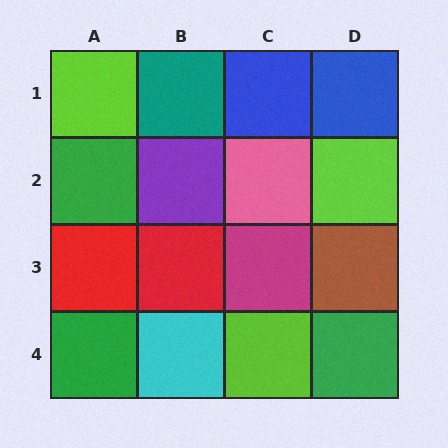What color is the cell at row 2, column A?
Green.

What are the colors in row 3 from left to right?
Red, red, magenta, brown.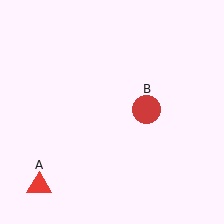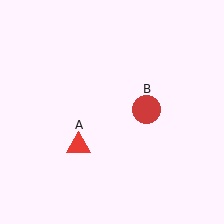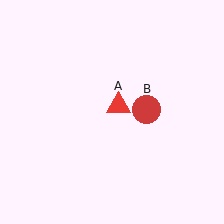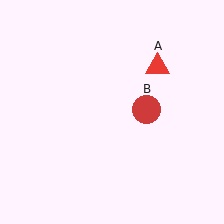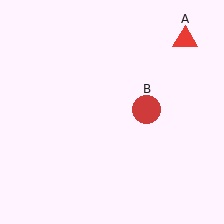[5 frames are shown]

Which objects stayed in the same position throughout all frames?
Red circle (object B) remained stationary.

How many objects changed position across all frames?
1 object changed position: red triangle (object A).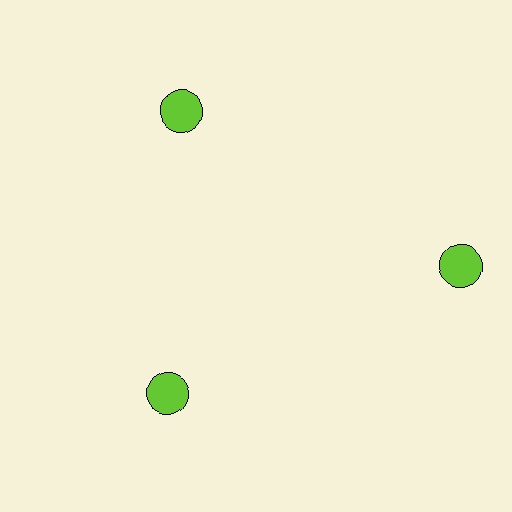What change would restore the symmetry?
The symmetry would be restored by moving it inward, back onto the ring so that all 3 circles sit at equal angles and equal distance from the center.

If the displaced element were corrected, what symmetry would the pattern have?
It would have 3-fold rotational symmetry — the pattern would map onto itself every 120 degrees.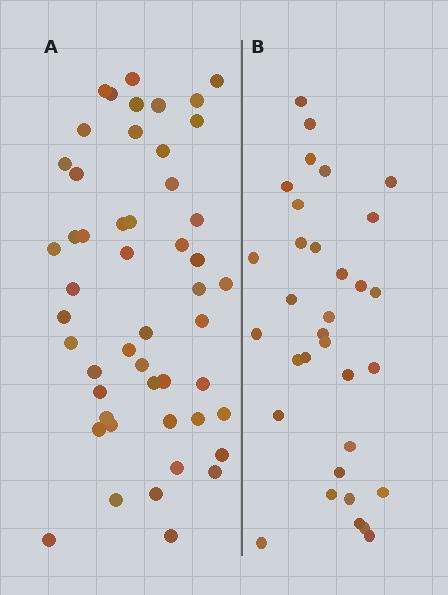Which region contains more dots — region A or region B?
Region A (the left region) has more dots.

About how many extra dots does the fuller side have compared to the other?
Region A has approximately 15 more dots than region B.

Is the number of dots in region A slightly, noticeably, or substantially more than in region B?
Region A has substantially more. The ratio is roughly 1.5 to 1.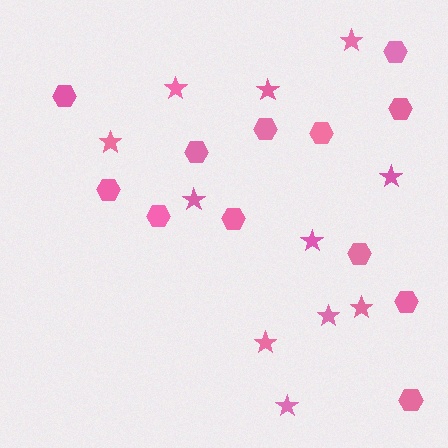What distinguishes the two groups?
There are 2 groups: one group of hexagons (12) and one group of stars (11).